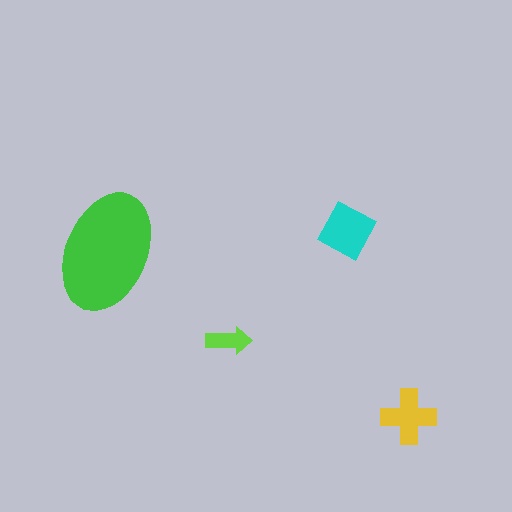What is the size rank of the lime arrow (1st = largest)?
4th.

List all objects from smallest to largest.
The lime arrow, the yellow cross, the cyan diamond, the green ellipse.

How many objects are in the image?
There are 4 objects in the image.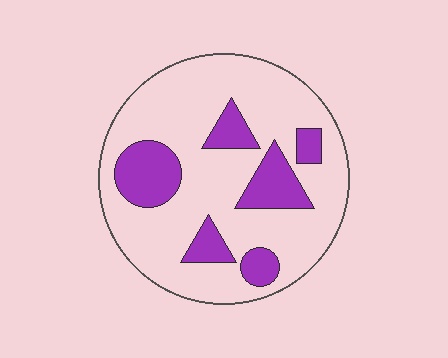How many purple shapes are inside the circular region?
6.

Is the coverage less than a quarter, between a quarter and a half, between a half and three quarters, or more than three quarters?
Less than a quarter.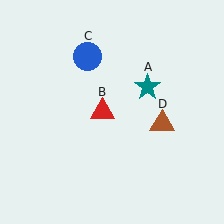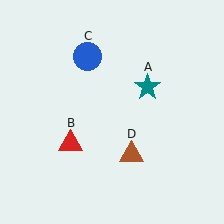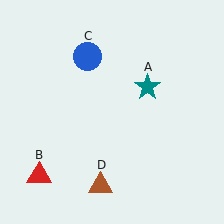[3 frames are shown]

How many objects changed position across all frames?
2 objects changed position: red triangle (object B), brown triangle (object D).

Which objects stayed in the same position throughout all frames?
Teal star (object A) and blue circle (object C) remained stationary.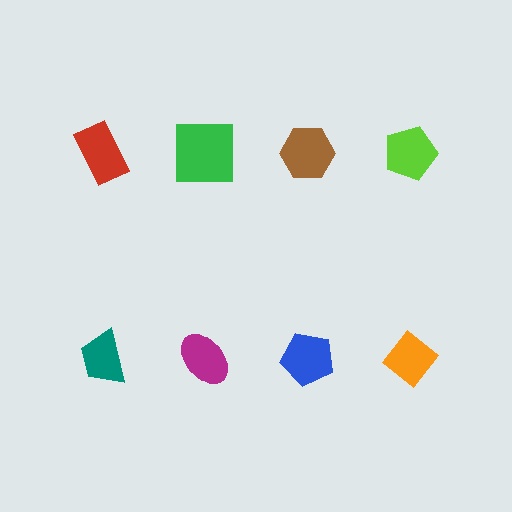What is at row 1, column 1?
A red rectangle.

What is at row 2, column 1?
A teal trapezoid.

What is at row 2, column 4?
An orange diamond.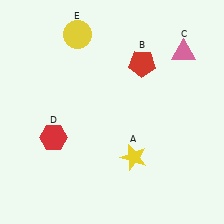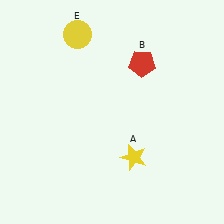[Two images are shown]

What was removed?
The red hexagon (D), the pink triangle (C) were removed in Image 2.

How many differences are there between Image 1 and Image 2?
There are 2 differences between the two images.